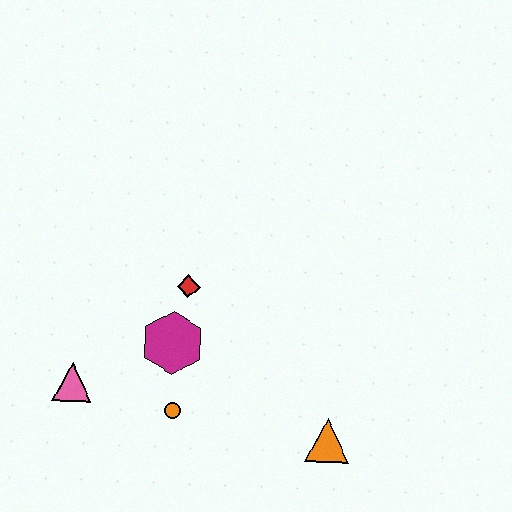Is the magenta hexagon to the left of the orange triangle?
Yes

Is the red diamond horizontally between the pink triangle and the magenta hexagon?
No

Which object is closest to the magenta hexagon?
The red diamond is closest to the magenta hexagon.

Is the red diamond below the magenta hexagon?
No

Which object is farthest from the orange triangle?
The pink triangle is farthest from the orange triangle.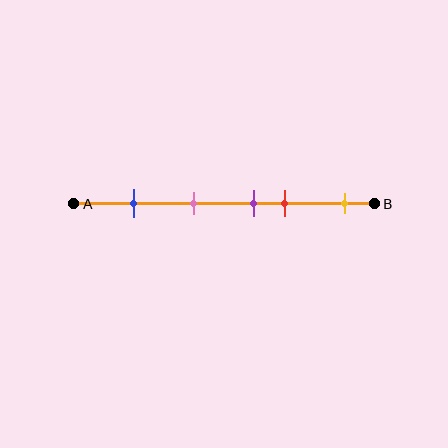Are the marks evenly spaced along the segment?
No, the marks are not evenly spaced.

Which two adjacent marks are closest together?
The purple and red marks are the closest adjacent pair.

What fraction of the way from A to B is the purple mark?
The purple mark is approximately 60% (0.6) of the way from A to B.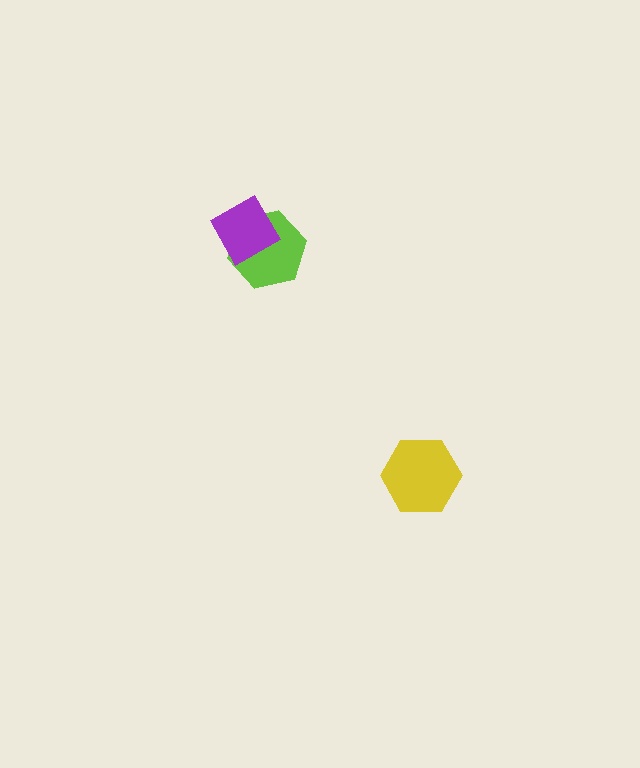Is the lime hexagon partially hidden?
Yes, it is partially covered by another shape.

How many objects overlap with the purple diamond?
1 object overlaps with the purple diamond.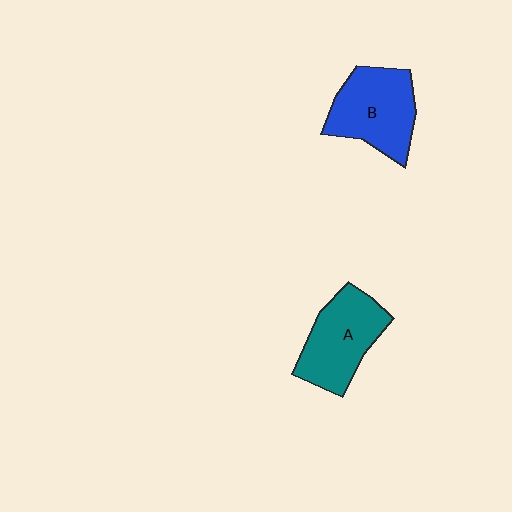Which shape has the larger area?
Shape B (blue).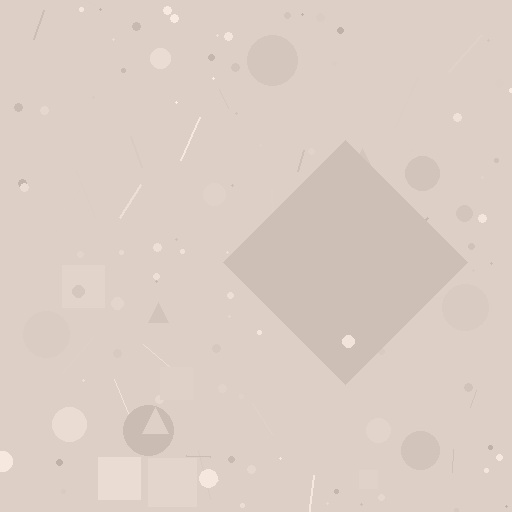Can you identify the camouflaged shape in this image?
The camouflaged shape is a diamond.